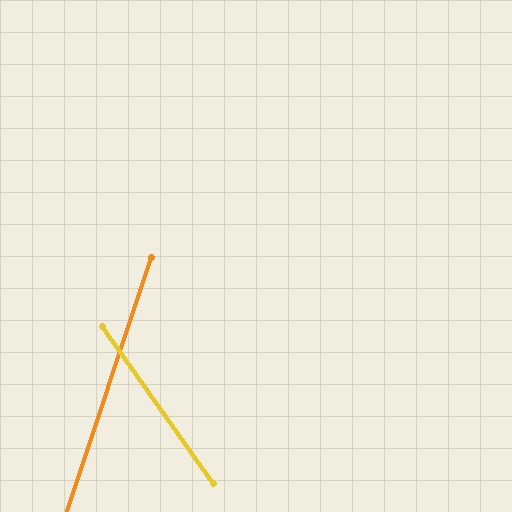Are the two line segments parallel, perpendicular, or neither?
Neither parallel nor perpendicular — they differ by about 54°.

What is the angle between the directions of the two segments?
Approximately 54 degrees.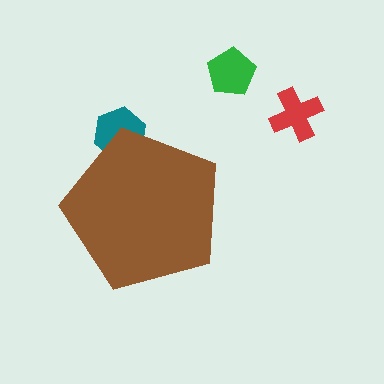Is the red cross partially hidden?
No, the red cross is fully visible.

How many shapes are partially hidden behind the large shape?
1 shape is partially hidden.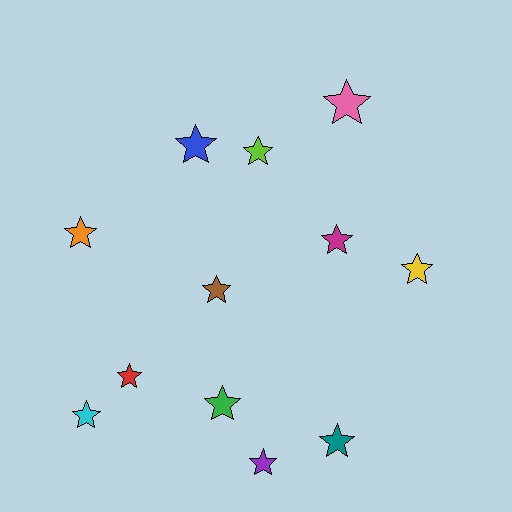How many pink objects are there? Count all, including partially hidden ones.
There is 1 pink object.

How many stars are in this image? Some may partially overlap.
There are 12 stars.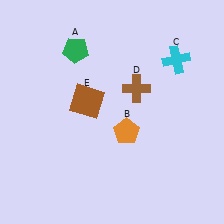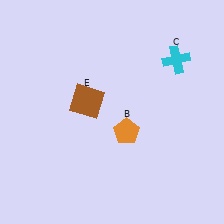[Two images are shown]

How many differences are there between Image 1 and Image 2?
There are 2 differences between the two images.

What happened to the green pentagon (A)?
The green pentagon (A) was removed in Image 2. It was in the top-left area of Image 1.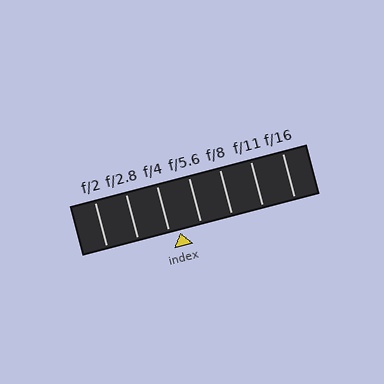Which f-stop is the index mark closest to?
The index mark is closest to f/4.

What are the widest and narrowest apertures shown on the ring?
The widest aperture shown is f/2 and the narrowest is f/16.